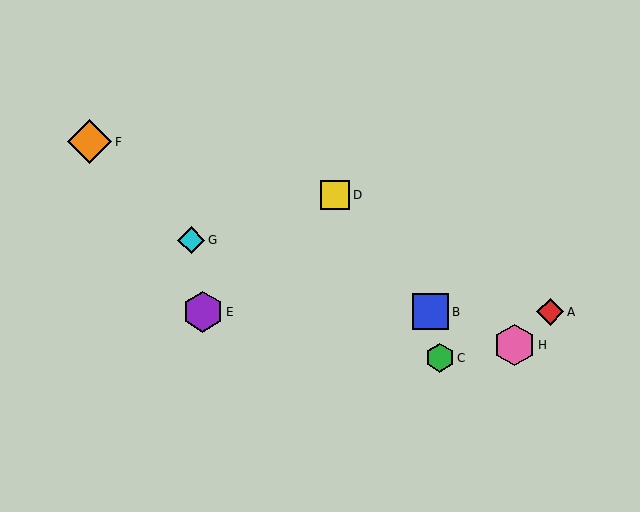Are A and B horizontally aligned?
Yes, both are at y≈312.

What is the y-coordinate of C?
Object C is at y≈358.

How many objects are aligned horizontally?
3 objects (A, B, E) are aligned horizontally.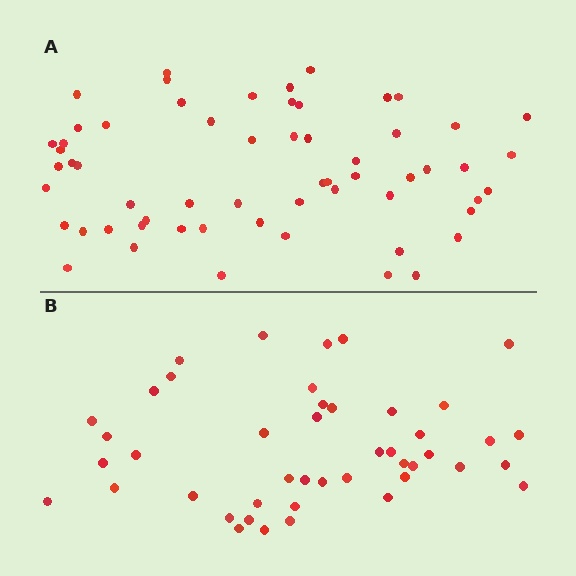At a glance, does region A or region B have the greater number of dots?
Region A (the top region) has more dots.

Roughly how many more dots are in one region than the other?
Region A has approximately 15 more dots than region B.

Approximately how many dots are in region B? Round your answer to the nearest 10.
About 40 dots. (The exact count is 45, which rounds to 40.)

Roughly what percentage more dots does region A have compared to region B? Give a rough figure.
About 35% more.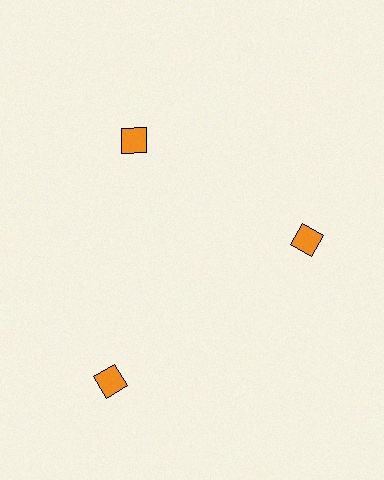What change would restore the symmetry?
The symmetry would be restored by moving it inward, back onto the ring so that all 3 diamonds sit at equal angles and equal distance from the center.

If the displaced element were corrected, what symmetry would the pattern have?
It would have 3-fold rotational symmetry — the pattern would map onto itself every 120 degrees.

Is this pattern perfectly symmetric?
No. The 3 orange diamonds are arranged in a ring, but one element near the 7 o'clock position is pushed outward from the center, breaking the 3-fold rotational symmetry.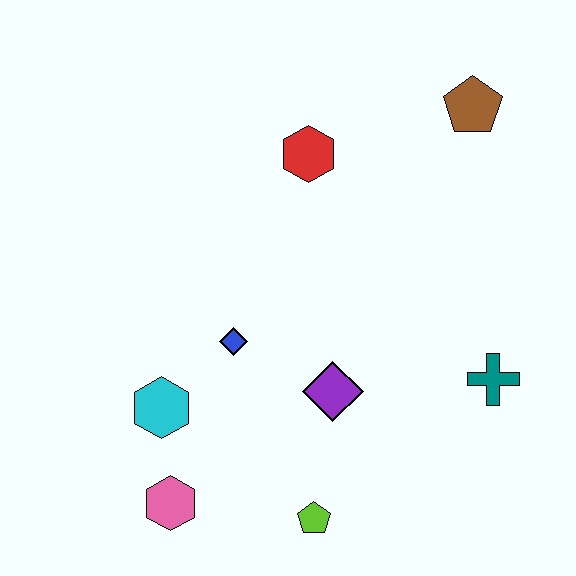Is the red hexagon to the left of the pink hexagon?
No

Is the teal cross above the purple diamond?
Yes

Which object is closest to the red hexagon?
The brown pentagon is closest to the red hexagon.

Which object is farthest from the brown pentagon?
The pink hexagon is farthest from the brown pentagon.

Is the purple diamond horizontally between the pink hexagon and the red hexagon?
No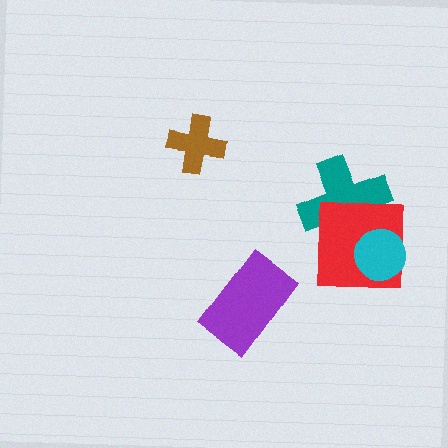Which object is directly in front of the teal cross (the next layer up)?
The red square is directly in front of the teal cross.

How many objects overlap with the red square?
2 objects overlap with the red square.